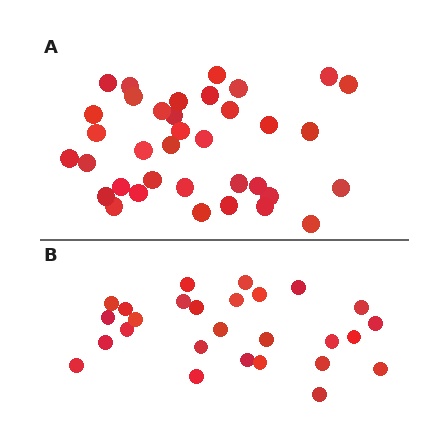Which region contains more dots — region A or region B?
Region A (the top region) has more dots.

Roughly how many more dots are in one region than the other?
Region A has roughly 8 or so more dots than region B.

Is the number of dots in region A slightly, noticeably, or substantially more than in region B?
Region A has noticeably more, but not dramatically so. The ratio is roughly 1.3 to 1.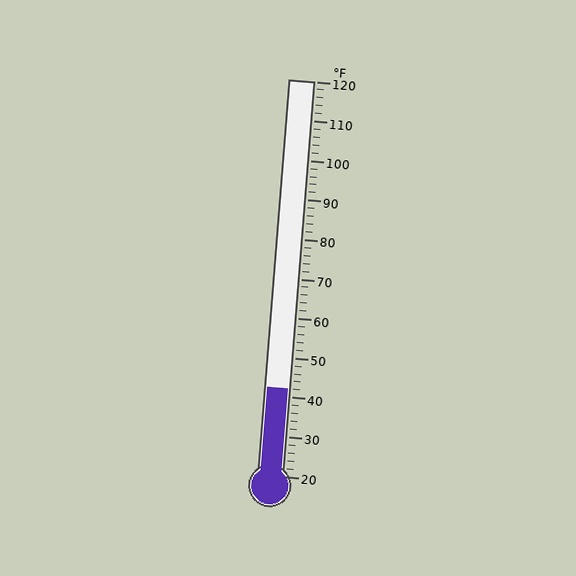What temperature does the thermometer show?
The thermometer shows approximately 42°F.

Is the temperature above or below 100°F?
The temperature is below 100°F.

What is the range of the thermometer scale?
The thermometer scale ranges from 20°F to 120°F.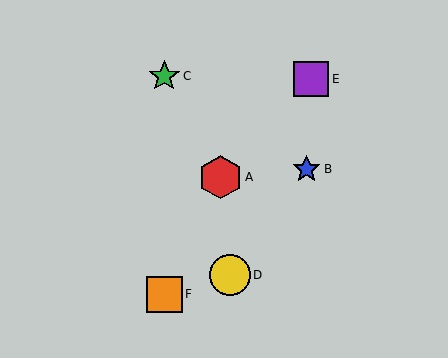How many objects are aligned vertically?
2 objects (C, F) are aligned vertically.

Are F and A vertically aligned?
No, F is at x≈164 and A is at x≈220.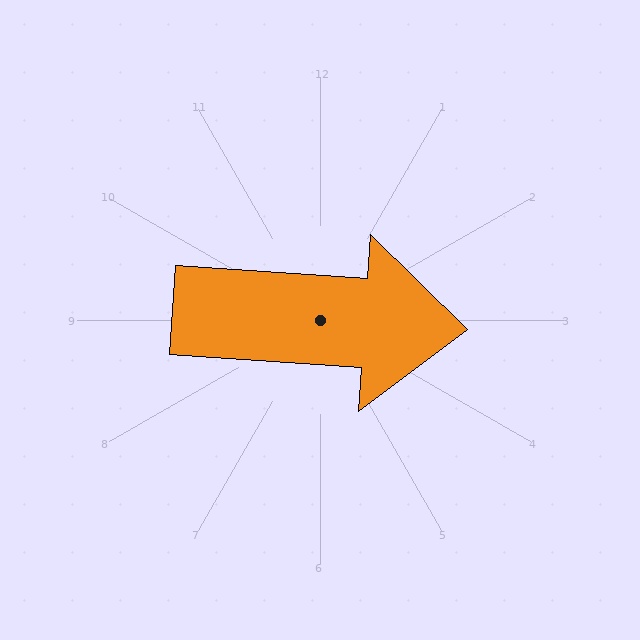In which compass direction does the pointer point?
East.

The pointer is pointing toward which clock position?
Roughly 3 o'clock.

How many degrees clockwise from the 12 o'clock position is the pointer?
Approximately 94 degrees.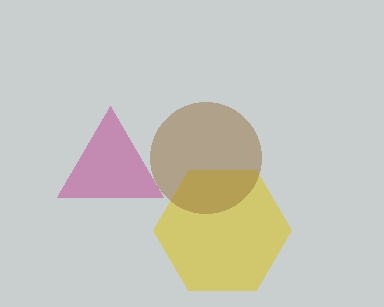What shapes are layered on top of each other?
The layered shapes are: a magenta triangle, a yellow hexagon, a brown circle.